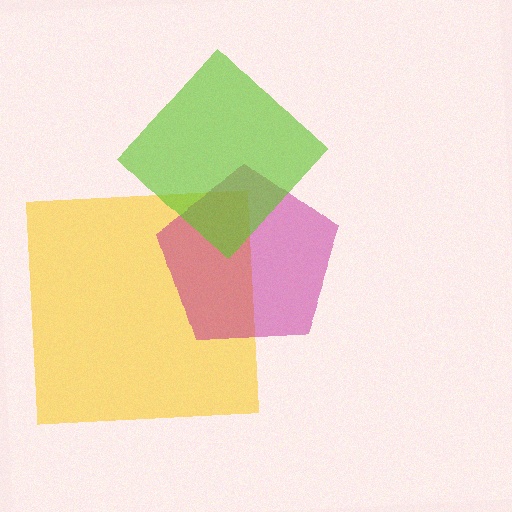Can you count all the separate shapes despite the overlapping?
Yes, there are 3 separate shapes.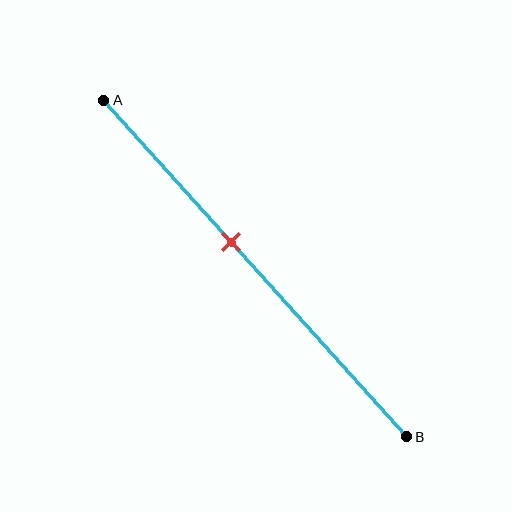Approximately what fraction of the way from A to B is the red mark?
The red mark is approximately 40% of the way from A to B.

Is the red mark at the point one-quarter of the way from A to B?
No, the mark is at about 40% from A, not at the 25% one-quarter point.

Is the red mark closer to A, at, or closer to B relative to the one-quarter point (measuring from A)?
The red mark is closer to point B than the one-quarter point of segment AB.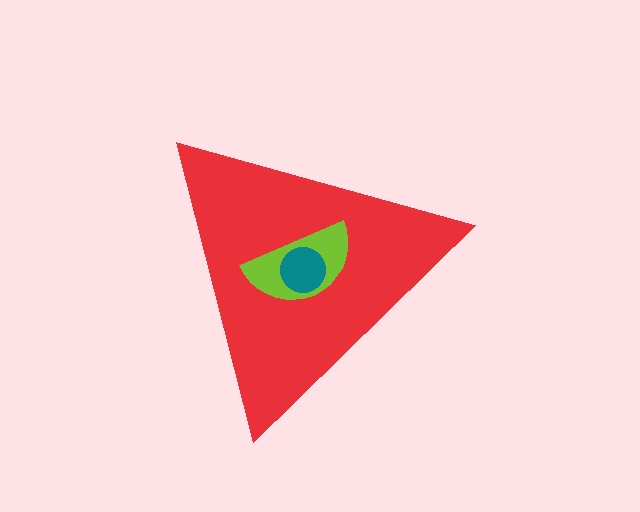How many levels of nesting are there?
3.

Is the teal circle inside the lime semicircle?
Yes.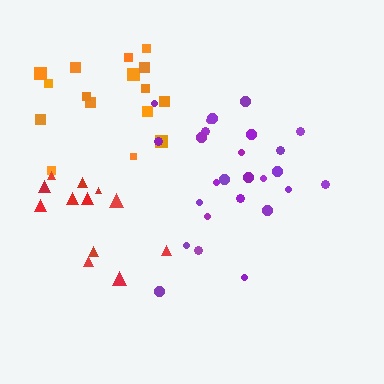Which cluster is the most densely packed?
Purple.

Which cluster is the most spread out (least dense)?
Orange.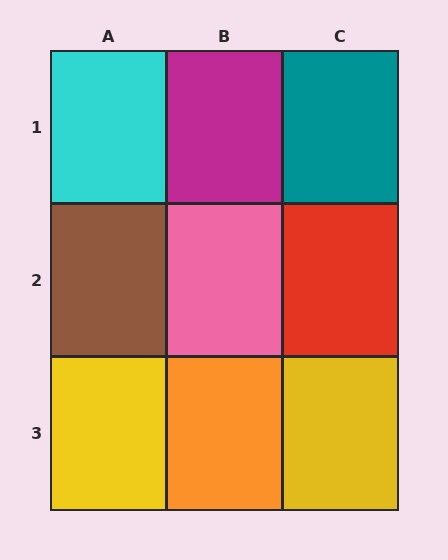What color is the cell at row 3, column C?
Yellow.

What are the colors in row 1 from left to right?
Cyan, magenta, teal.